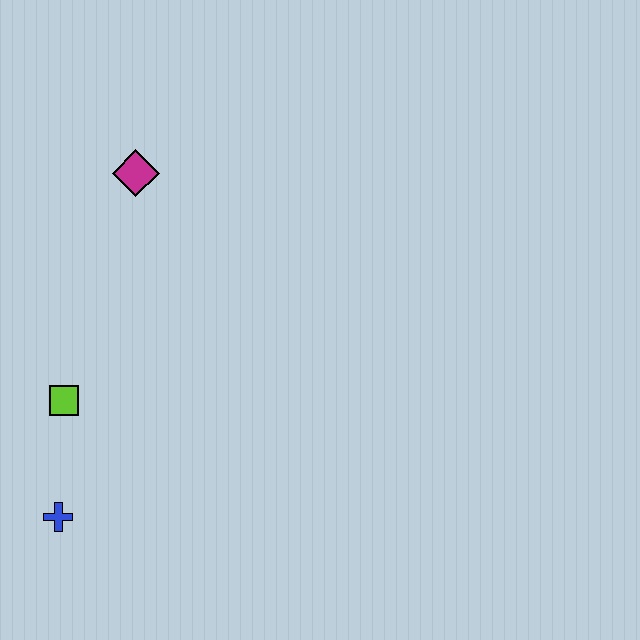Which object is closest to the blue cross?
The lime square is closest to the blue cross.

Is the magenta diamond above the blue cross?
Yes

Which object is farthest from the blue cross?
The magenta diamond is farthest from the blue cross.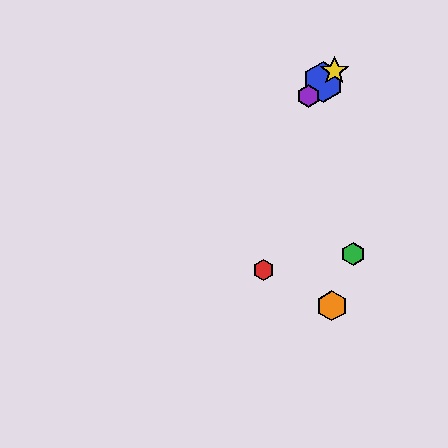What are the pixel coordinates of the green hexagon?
The green hexagon is at (353, 254).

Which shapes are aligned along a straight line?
The blue hexagon, the yellow star, the purple hexagon are aligned along a straight line.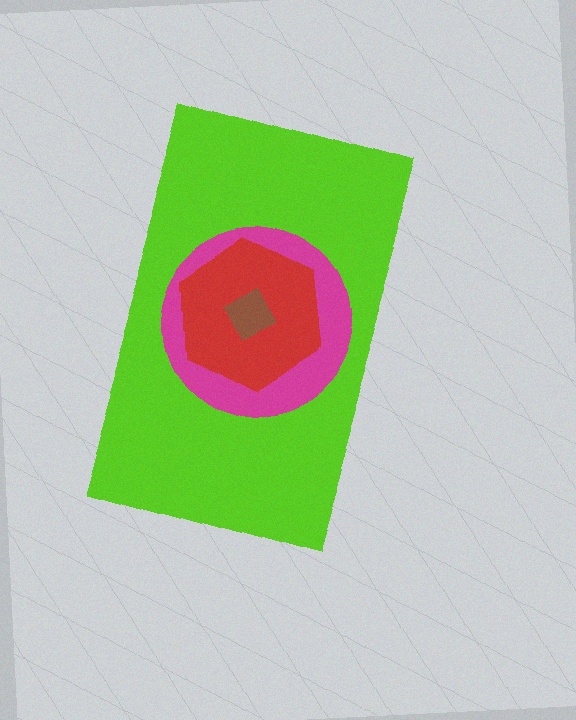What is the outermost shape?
The lime rectangle.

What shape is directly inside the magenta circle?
The red hexagon.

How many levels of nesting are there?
4.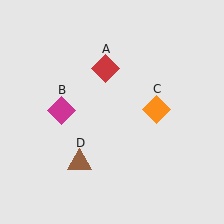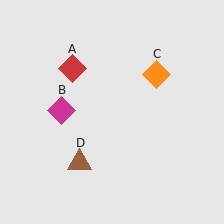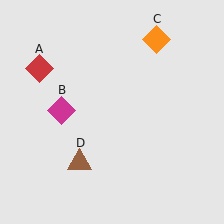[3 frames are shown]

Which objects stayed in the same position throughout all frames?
Magenta diamond (object B) and brown triangle (object D) remained stationary.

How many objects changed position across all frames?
2 objects changed position: red diamond (object A), orange diamond (object C).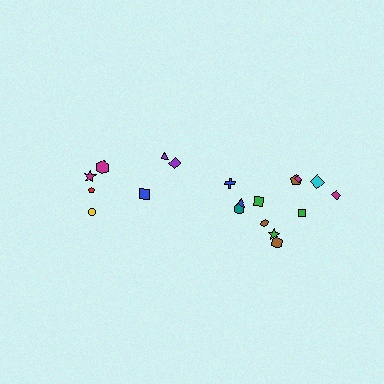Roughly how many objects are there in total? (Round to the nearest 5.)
Roughly 20 objects in total.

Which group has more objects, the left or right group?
The right group.